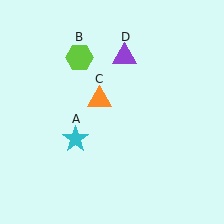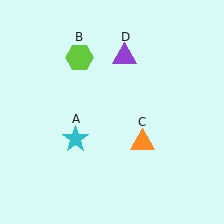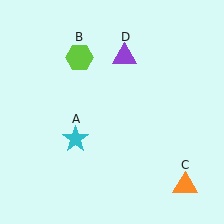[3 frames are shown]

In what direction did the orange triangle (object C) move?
The orange triangle (object C) moved down and to the right.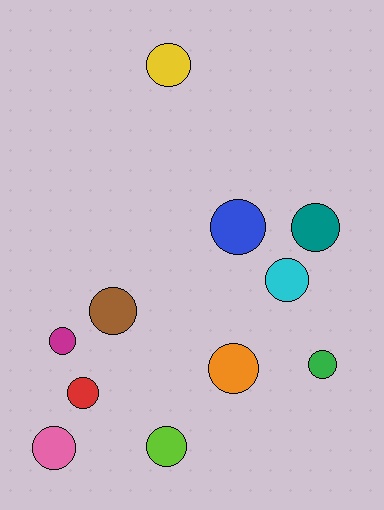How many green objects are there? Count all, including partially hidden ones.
There is 1 green object.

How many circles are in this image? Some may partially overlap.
There are 11 circles.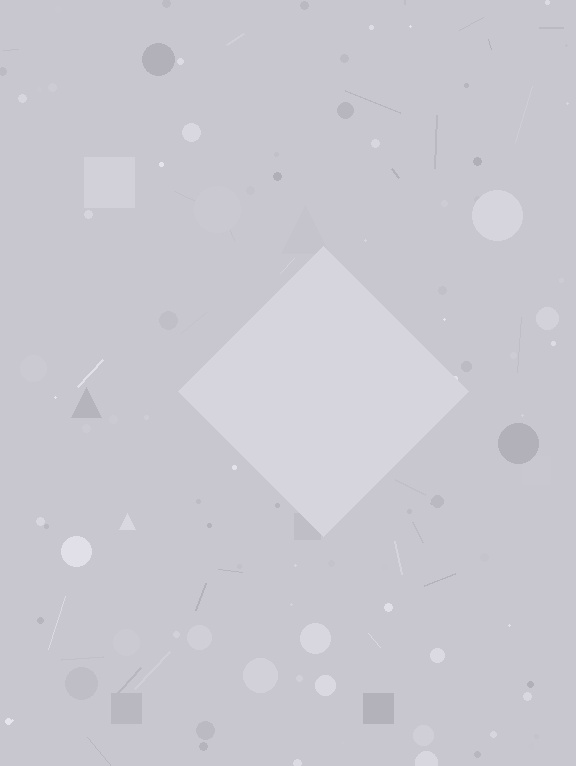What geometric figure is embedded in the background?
A diamond is embedded in the background.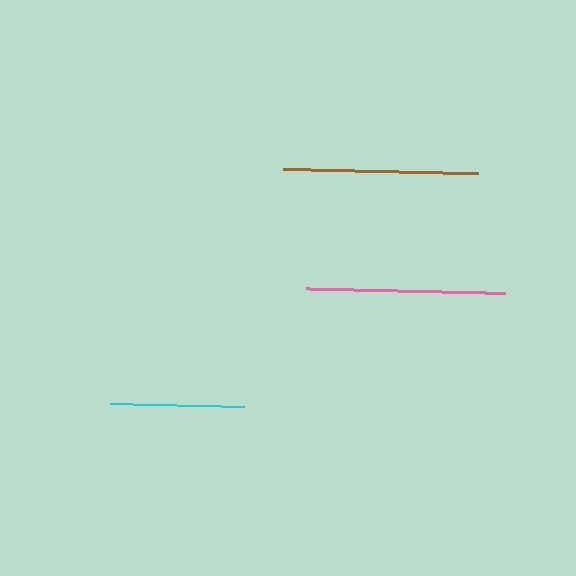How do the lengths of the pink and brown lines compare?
The pink and brown lines are approximately the same length.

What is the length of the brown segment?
The brown segment is approximately 194 pixels long.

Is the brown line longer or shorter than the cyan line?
The brown line is longer than the cyan line.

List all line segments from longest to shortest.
From longest to shortest: pink, brown, cyan.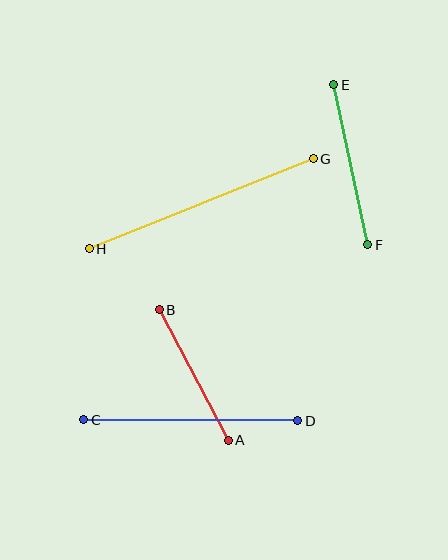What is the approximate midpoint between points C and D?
The midpoint is at approximately (191, 420) pixels.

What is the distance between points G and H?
The distance is approximately 241 pixels.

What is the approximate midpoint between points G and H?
The midpoint is at approximately (201, 204) pixels.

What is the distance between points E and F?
The distance is approximately 164 pixels.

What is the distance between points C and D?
The distance is approximately 214 pixels.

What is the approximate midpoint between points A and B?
The midpoint is at approximately (194, 375) pixels.